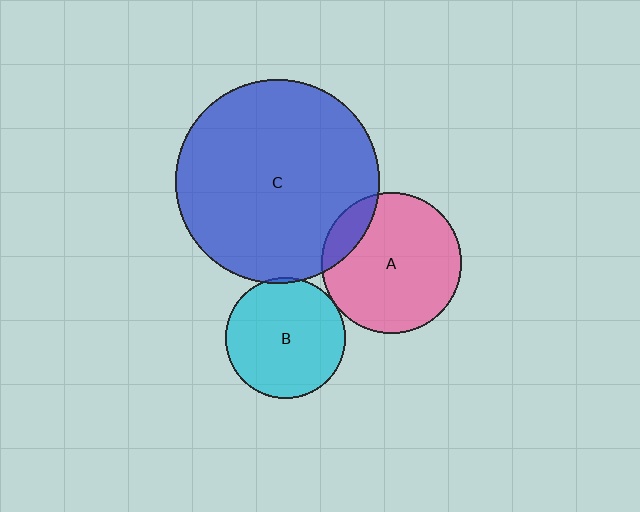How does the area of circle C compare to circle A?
Approximately 2.1 times.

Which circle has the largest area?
Circle C (blue).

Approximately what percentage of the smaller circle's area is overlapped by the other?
Approximately 15%.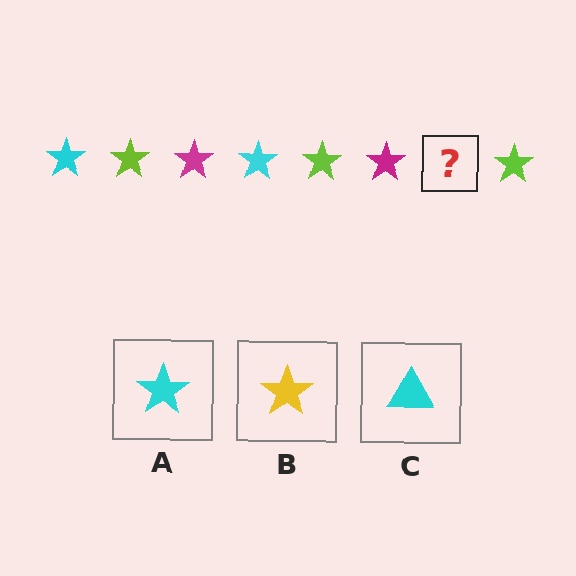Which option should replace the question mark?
Option A.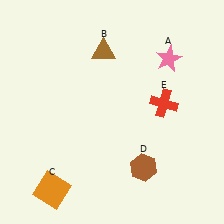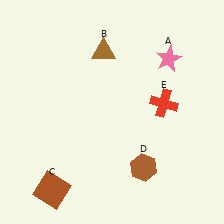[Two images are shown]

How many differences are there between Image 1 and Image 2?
There is 1 difference between the two images.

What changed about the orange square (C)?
In Image 1, C is orange. In Image 2, it changed to brown.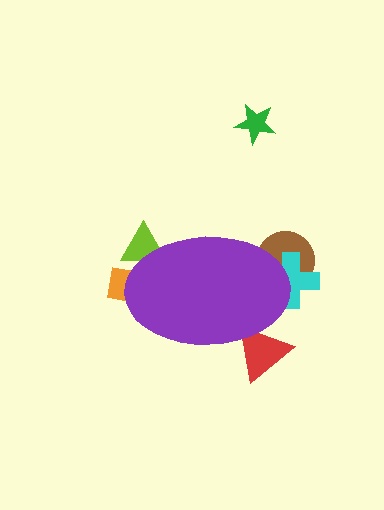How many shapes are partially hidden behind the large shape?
5 shapes are partially hidden.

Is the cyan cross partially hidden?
Yes, the cyan cross is partially hidden behind the purple ellipse.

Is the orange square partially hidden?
Yes, the orange square is partially hidden behind the purple ellipse.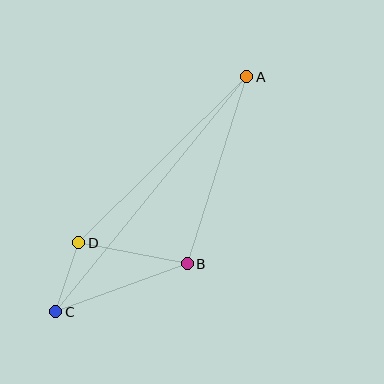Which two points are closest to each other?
Points C and D are closest to each other.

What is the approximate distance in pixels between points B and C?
The distance between B and C is approximately 140 pixels.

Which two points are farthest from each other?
Points A and C are farthest from each other.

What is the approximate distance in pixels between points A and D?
The distance between A and D is approximately 236 pixels.